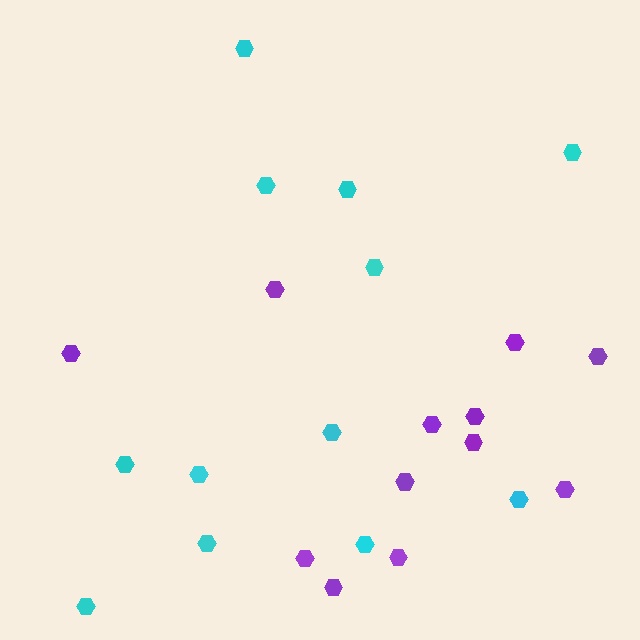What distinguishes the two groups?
There are 2 groups: one group of cyan hexagons (12) and one group of purple hexagons (12).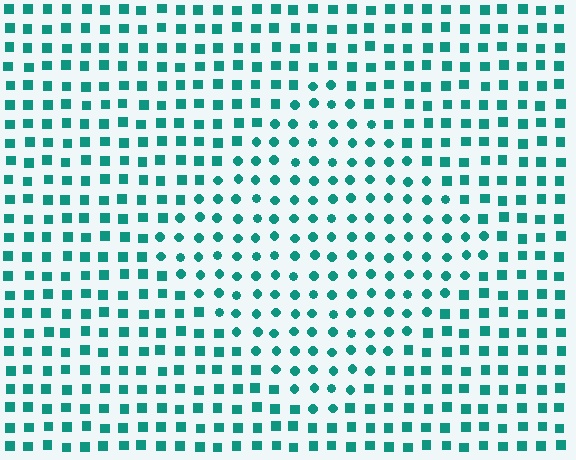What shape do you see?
I see a diamond.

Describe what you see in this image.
The image is filled with small teal elements arranged in a uniform grid. A diamond-shaped region contains circles, while the surrounding area contains squares. The boundary is defined purely by the change in element shape.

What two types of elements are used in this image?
The image uses circles inside the diamond region and squares outside it.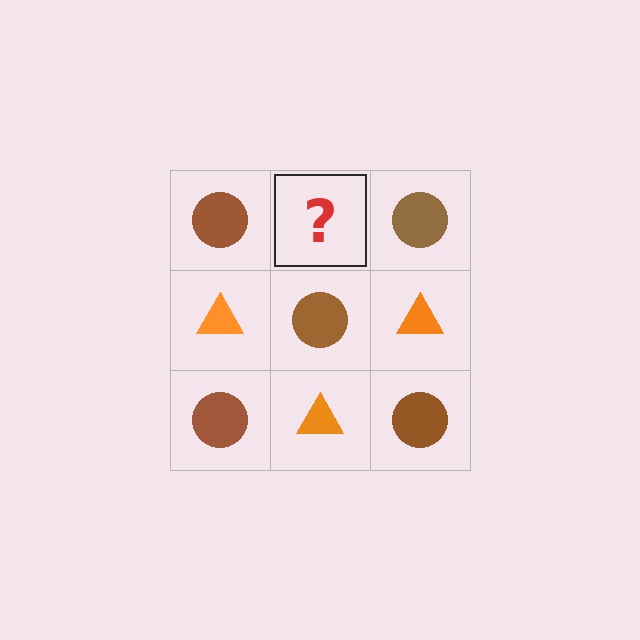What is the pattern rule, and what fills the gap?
The rule is that it alternates brown circle and orange triangle in a checkerboard pattern. The gap should be filled with an orange triangle.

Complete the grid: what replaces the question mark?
The question mark should be replaced with an orange triangle.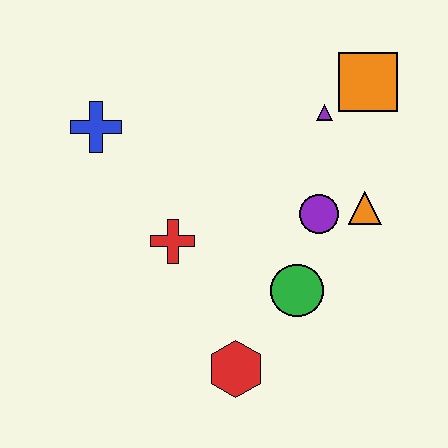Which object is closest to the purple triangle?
The orange square is closest to the purple triangle.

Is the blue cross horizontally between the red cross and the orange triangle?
No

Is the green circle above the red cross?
No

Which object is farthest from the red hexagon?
The orange square is farthest from the red hexagon.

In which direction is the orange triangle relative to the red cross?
The orange triangle is to the right of the red cross.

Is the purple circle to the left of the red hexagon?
No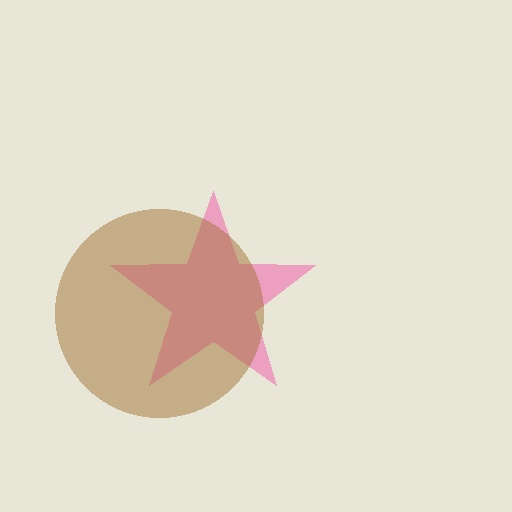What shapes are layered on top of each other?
The layered shapes are: a pink star, a brown circle.